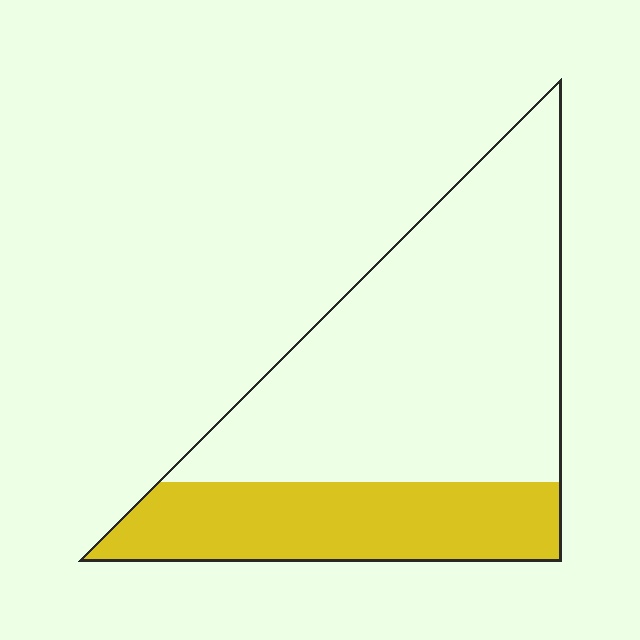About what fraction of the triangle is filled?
About one third (1/3).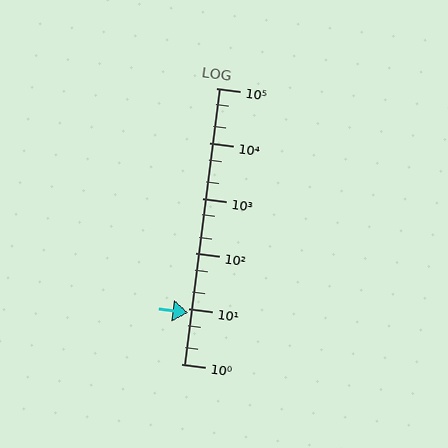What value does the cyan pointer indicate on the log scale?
The pointer indicates approximately 8.3.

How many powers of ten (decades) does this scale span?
The scale spans 5 decades, from 1 to 100000.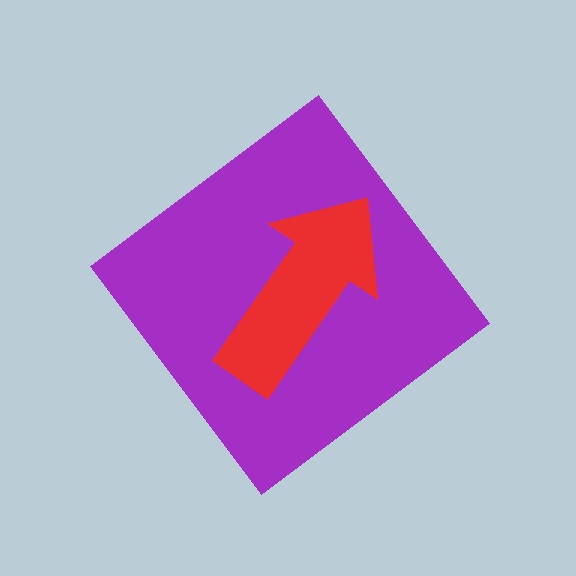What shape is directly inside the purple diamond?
The red arrow.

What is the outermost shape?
The purple diamond.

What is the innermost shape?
The red arrow.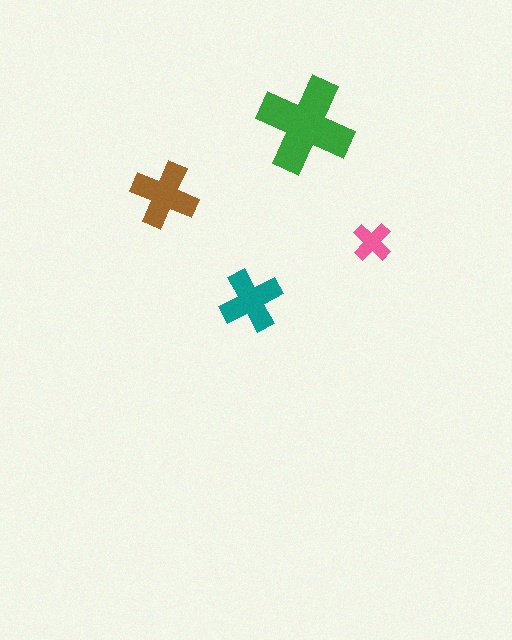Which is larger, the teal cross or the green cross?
The green one.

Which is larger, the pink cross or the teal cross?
The teal one.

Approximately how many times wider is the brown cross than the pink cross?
About 1.5 times wider.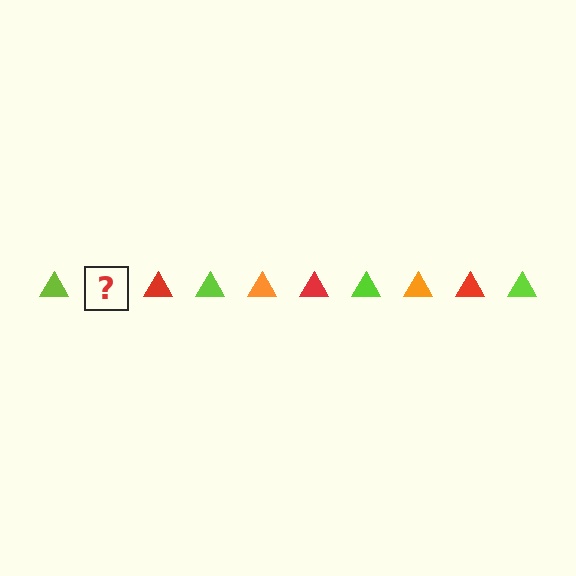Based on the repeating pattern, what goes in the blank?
The blank should be an orange triangle.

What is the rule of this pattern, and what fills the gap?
The rule is that the pattern cycles through lime, orange, red triangles. The gap should be filled with an orange triangle.